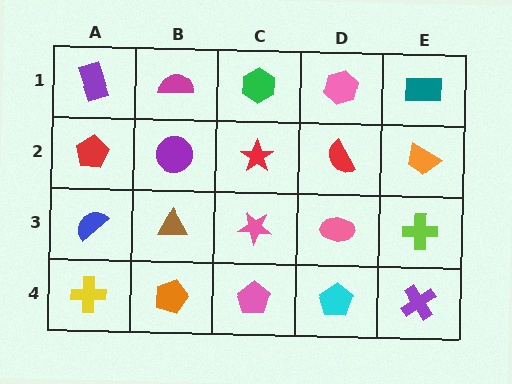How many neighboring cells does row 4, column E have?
2.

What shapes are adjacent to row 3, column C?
A red star (row 2, column C), a pink pentagon (row 4, column C), a brown triangle (row 3, column B), a pink ellipse (row 3, column D).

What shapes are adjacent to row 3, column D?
A red semicircle (row 2, column D), a cyan pentagon (row 4, column D), a pink star (row 3, column C), a lime cross (row 3, column E).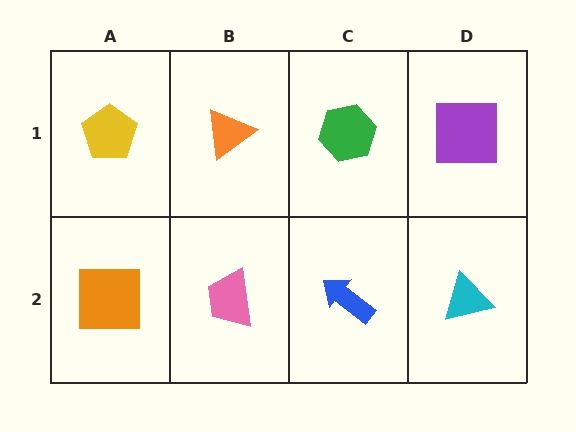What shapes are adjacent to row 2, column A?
A yellow pentagon (row 1, column A), a pink trapezoid (row 2, column B).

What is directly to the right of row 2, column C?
A cyan triangle.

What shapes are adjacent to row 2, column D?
A purple square (row 1, column D), a blue arrow (row 2, column C).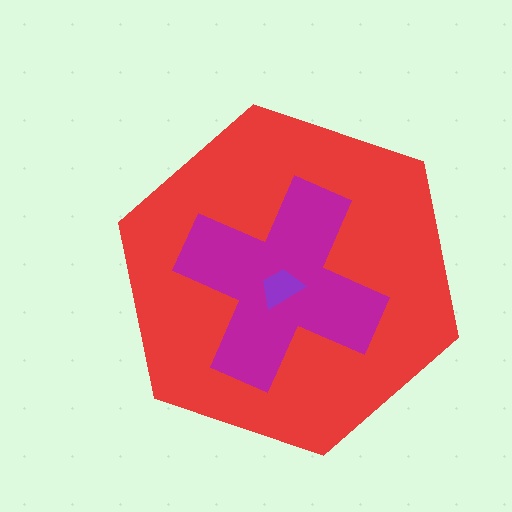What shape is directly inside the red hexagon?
The magenta cross.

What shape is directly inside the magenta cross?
The purple trapezoid.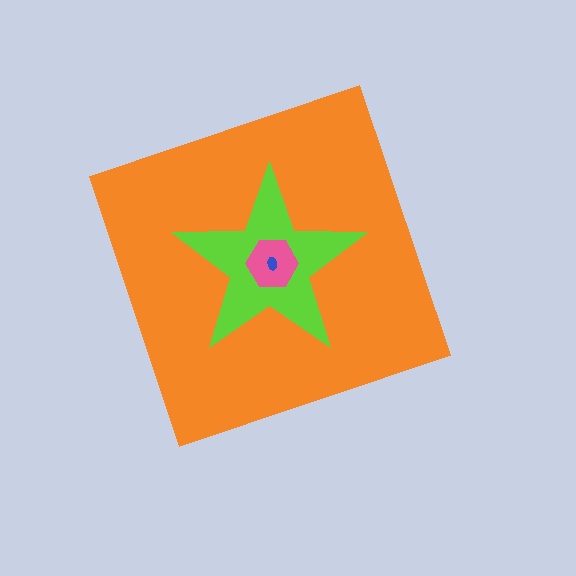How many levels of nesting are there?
4.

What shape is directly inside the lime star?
The pink hexagon.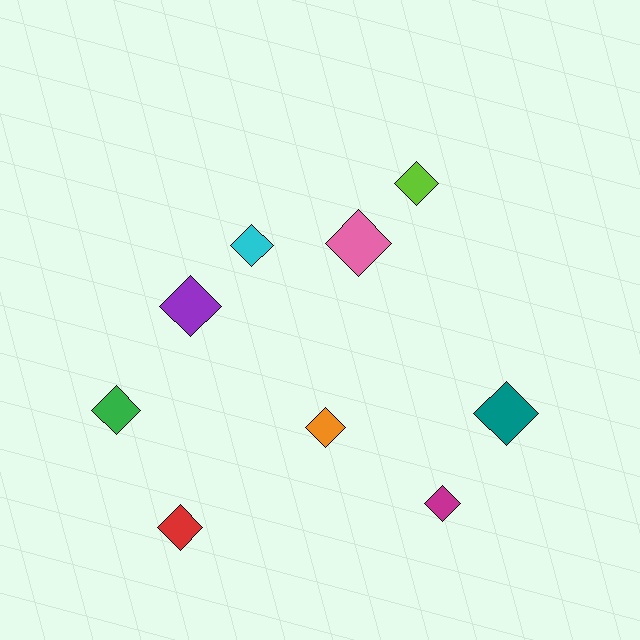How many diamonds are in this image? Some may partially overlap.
There are 9 diamonds.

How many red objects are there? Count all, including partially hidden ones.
There is 1 red object.